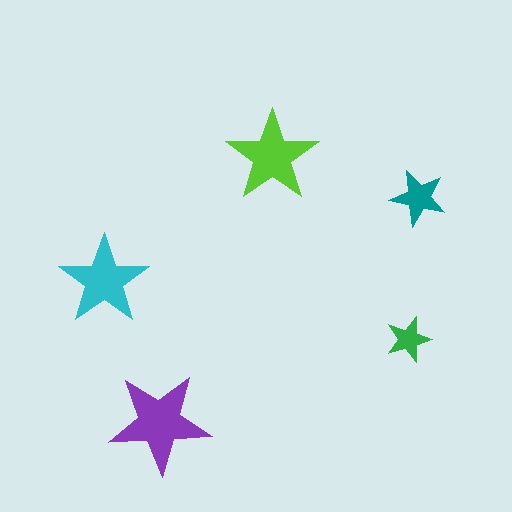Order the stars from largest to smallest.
the purple one, the lime one, the cyan one, the teal one, the green one.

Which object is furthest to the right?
The teal star is rightmost.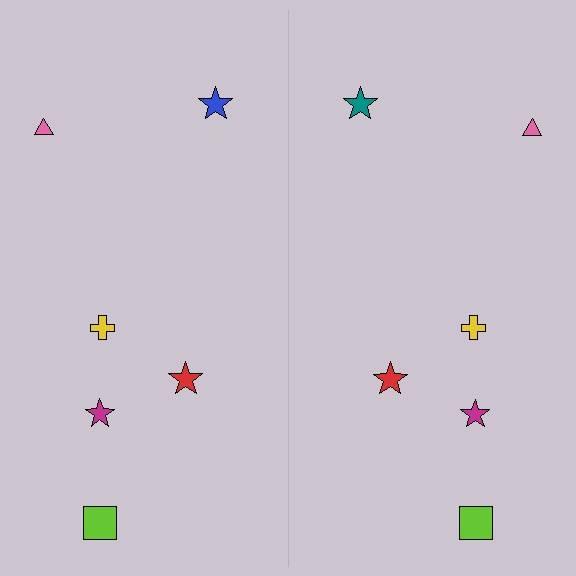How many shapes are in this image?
There are 12 shapes in this image.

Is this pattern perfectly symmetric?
No, the pattern is not perfectly symmetric. The teal star on the right side breaks the symmetry — its mirror counterpart is blue.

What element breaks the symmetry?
The teal star on the right side breaks the symmetry — its mirror counterpart is blue.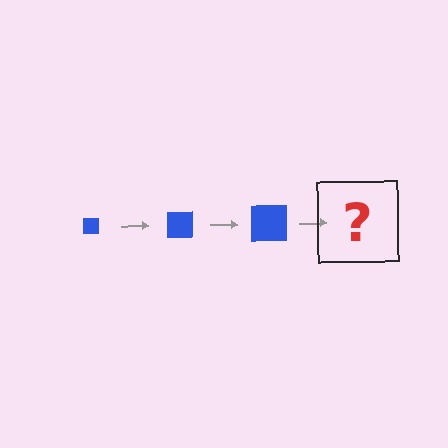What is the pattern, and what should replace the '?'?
The pattern is that the square gets progressively larger each step. The '?' should be a blue square, larger than the previous one.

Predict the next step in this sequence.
The next step is a blue square, larger than the previous one.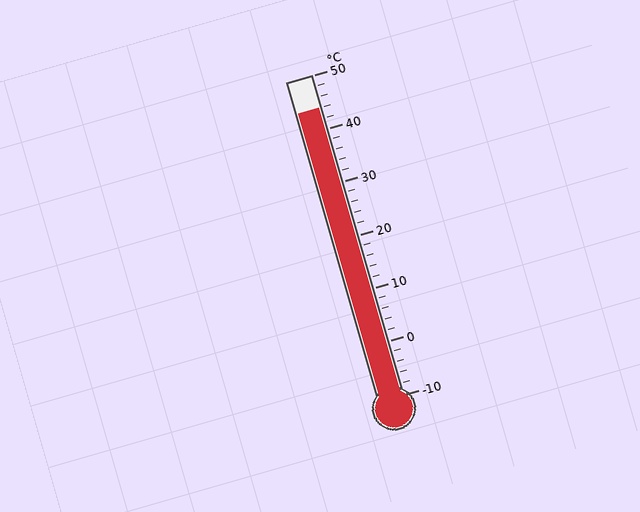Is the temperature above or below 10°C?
The temperature is above 10°C.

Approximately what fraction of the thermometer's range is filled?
The thermometer is filled to approximately 90% of its range.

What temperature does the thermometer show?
The thermometer shows approximately 44°C.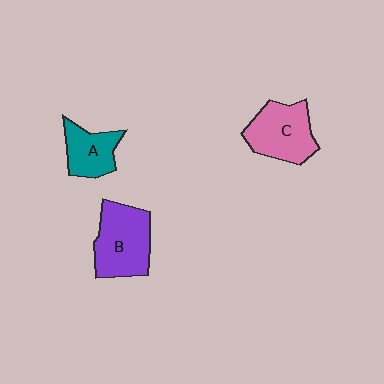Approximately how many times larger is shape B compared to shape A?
Approximately 1.6 times.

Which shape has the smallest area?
Shape A (teal).